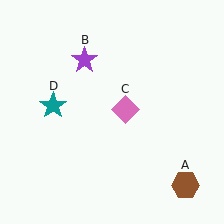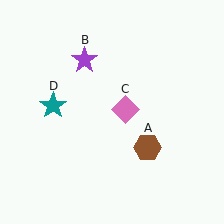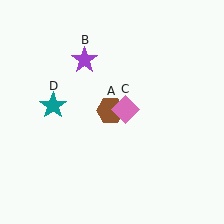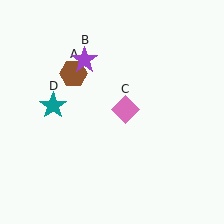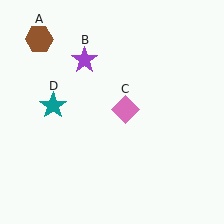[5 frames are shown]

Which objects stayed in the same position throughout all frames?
Purple star (object B) and pink diamond (object C) and teal star (object D) remained stationary.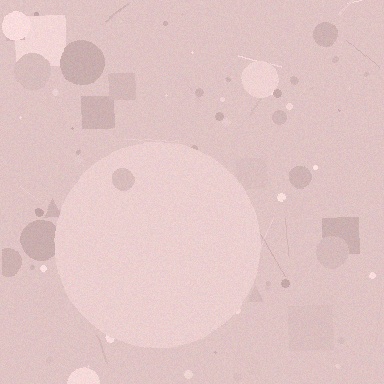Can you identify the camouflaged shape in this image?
The camouflaged shape is a circle.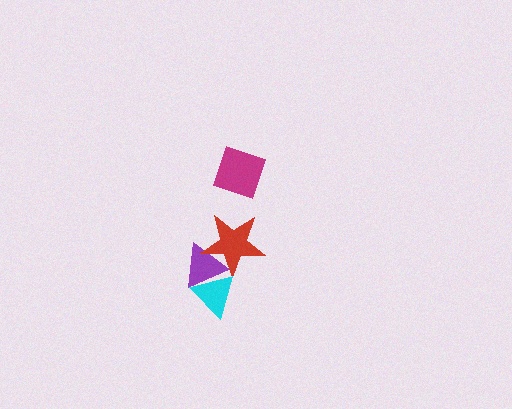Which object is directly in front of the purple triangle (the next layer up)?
The red star is directly in front of the purple triangle.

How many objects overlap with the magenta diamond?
0 objects overlap with the magenta diamond.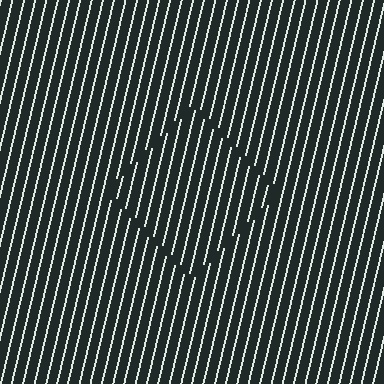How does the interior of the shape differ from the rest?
The interior of the shape contains the same grating, shifted by half a period — the contour is defined by the phase discontinuity where line-ends from the inner and outer gratings abut.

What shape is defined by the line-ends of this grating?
An illusory square. The interior of the shape contains the same grating, shifted by half a period — the contour is defined by the phase discontinuity where line-ends from the inner and outer gratings abut.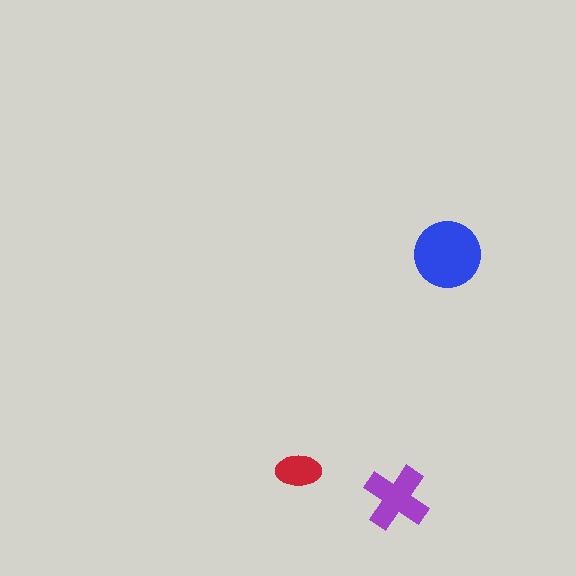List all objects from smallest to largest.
The red ellipse, the purple cross, the blue circle.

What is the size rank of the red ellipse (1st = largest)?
3rd.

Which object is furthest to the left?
The red ellipse is leftmost.